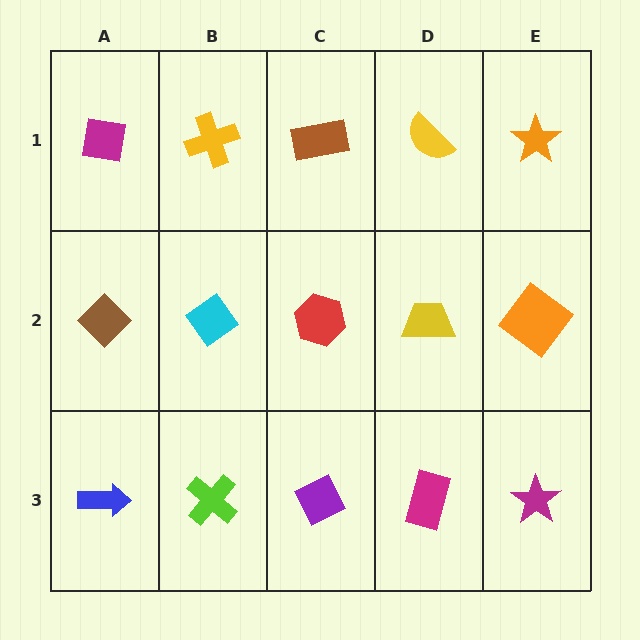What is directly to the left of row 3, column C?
A lime cross.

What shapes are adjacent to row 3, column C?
A red hexagon (row 2, column C), a lime cross (row 3, column B), a magenta rectangle (row 3, column D).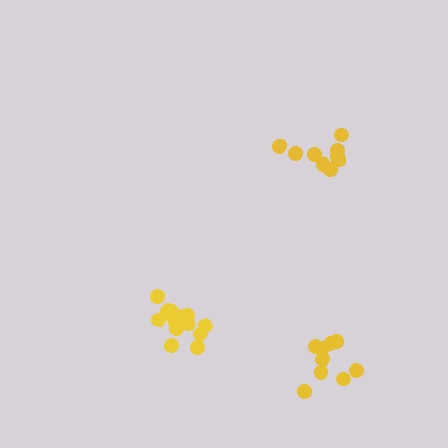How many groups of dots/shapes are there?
There are 3 groups.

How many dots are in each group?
Group 1: 15 dots, Group 2: 9 dots, Group 3: 9 dots (33 total).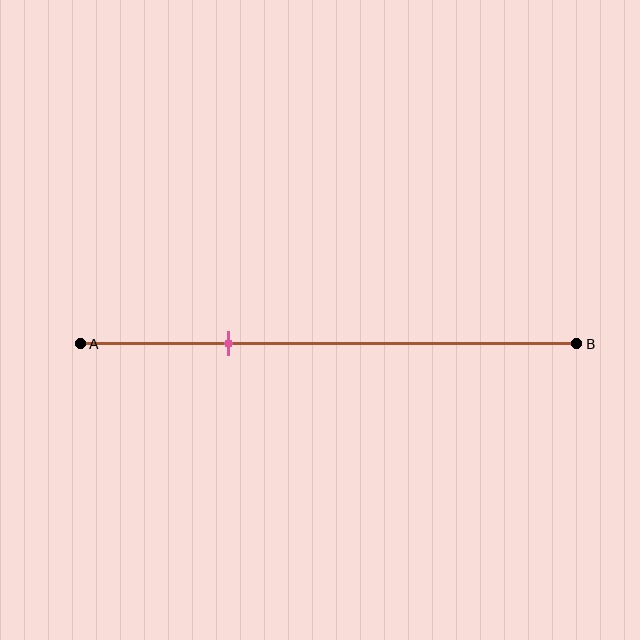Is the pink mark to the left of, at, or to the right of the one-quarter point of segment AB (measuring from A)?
The pink mark is to the right of the one-quarter point of segment AB.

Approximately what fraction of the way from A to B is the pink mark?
The pink mark is approximately 30% of the way from A to B.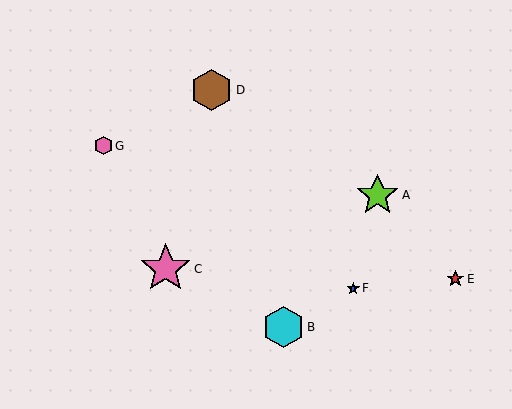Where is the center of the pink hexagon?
The center of the pink hexagon is at (103, 146).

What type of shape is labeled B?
Shape B is a cyan hexagon.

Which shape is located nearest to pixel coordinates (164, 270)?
The pink star (labeled C) at (166, 269) is nearest to that location.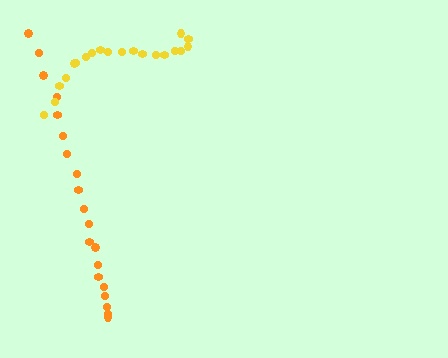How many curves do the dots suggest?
There are 2 distinct paths.